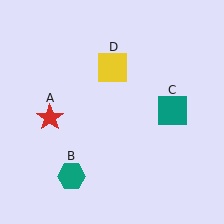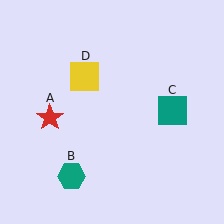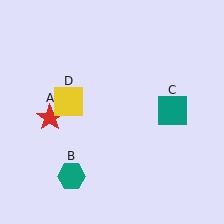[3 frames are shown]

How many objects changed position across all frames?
1 object changed position: yellow square (object D).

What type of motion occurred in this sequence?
The yellow square (object D) rotated counterclockwise around the center of the scene.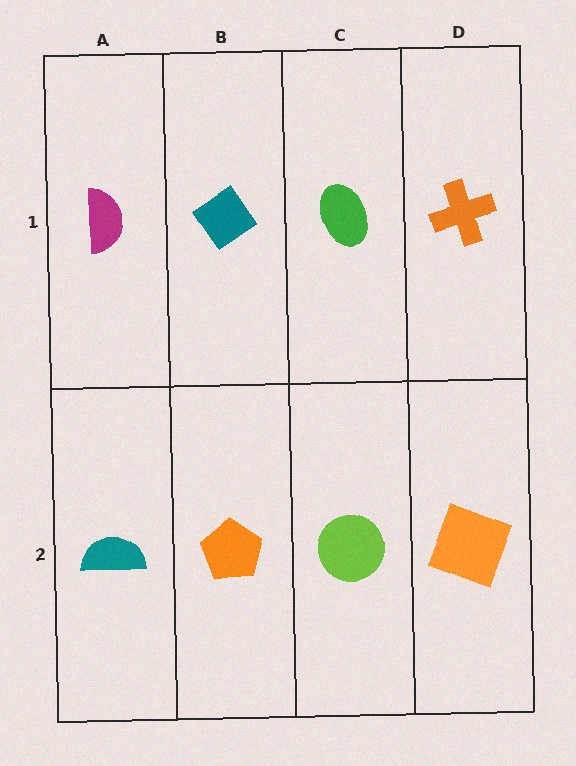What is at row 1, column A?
A magenta semicircle.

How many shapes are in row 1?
4 shapes.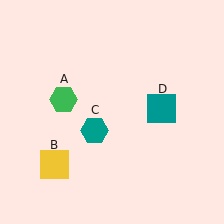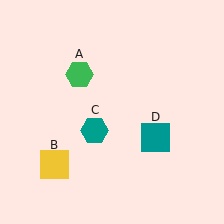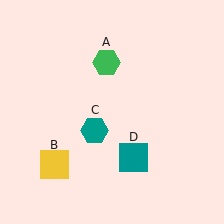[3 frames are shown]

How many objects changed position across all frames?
2 objects changed position: green hexagon (object A), teal square (object D).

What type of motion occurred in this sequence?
The green hexagon (object A), teal square (object D) rotated clockwise around the center of the scene.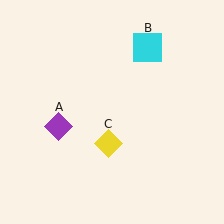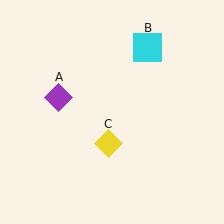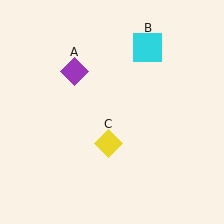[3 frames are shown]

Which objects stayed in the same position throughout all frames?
Cyan square (object B) and yellow diamond (object C) remained stationary.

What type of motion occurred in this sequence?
The purple diamond (object A) rotated clockwise around the center of the scene.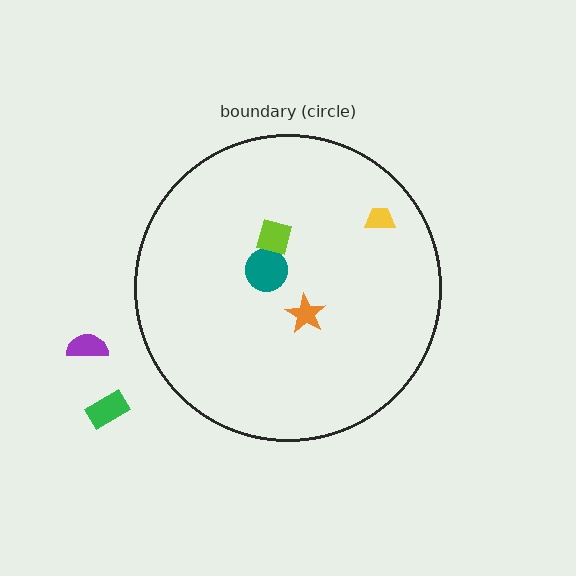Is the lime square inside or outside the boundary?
Inside.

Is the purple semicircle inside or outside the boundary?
Outside.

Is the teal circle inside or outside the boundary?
Inside.